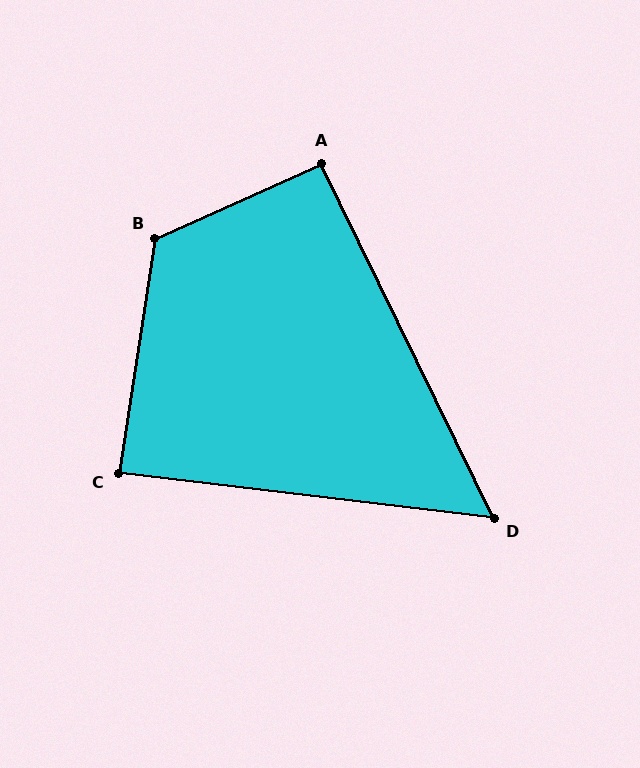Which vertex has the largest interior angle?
B, at approximately 123 degrees.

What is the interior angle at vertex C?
Approximately 88 degrees (approximately right).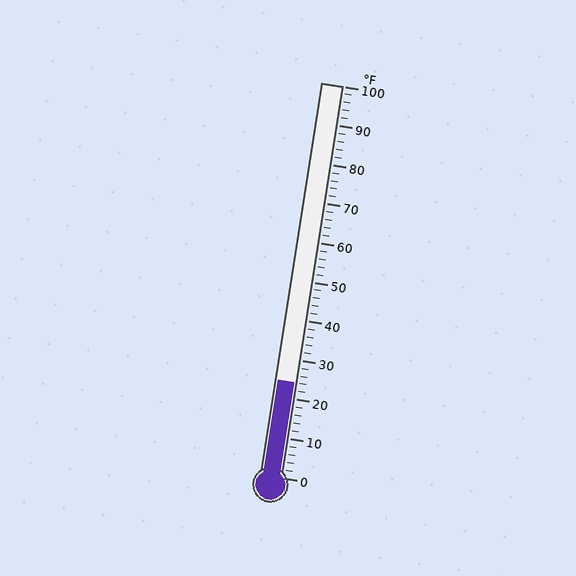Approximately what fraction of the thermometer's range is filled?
The thermometer is filled to approximately 25% of its range.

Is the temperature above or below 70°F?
The temperature is below 70°F.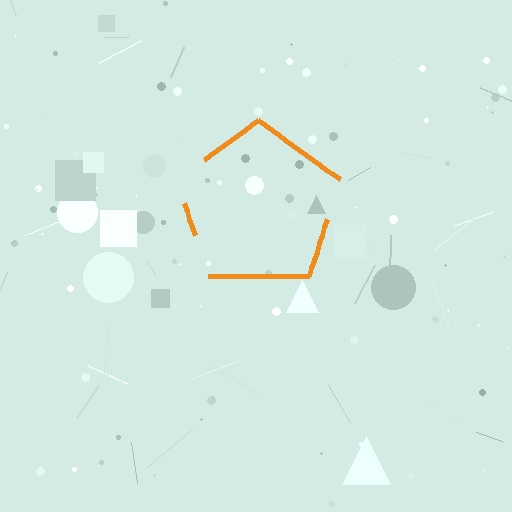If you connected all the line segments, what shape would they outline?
They would outline a pentagon.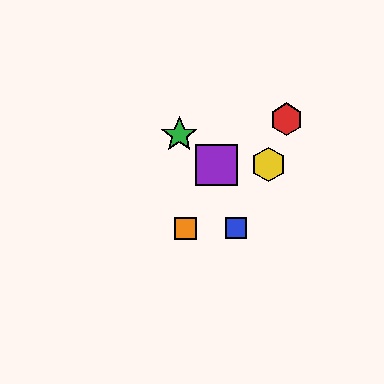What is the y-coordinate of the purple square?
The purple square is at y≈165.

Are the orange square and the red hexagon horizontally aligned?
No, the orange square is at y≈228 and the red hexagon is at y≈119.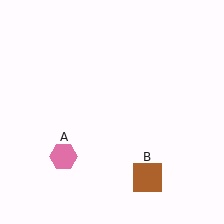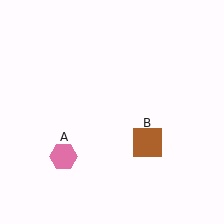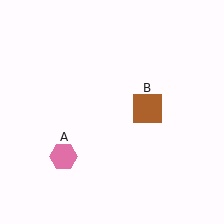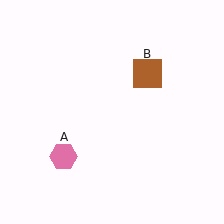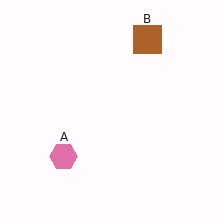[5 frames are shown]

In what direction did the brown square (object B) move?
The brown square (object B) moved up.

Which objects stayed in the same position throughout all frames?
Pink hexagon (object A) remained stationary.